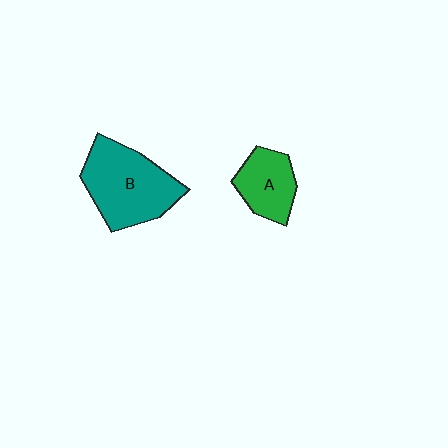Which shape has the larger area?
Shape B (teal).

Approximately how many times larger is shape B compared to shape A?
Approximately 1.8 times.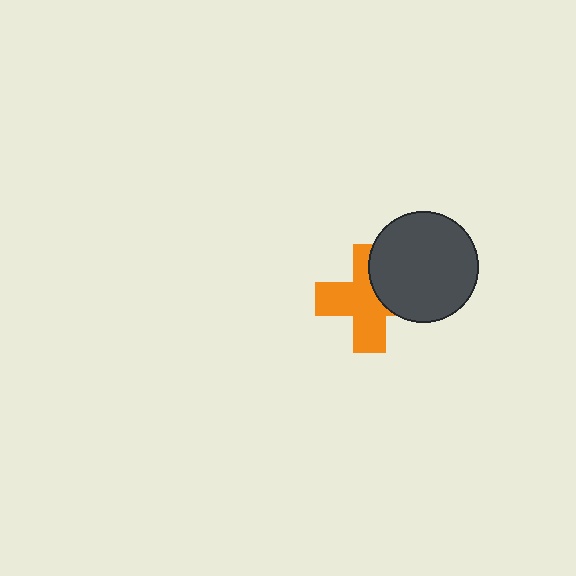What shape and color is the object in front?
The object in front is a dark gray circle.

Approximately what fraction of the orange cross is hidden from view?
Roughly 35% of the orange cross is hidden behind the dark gray circle.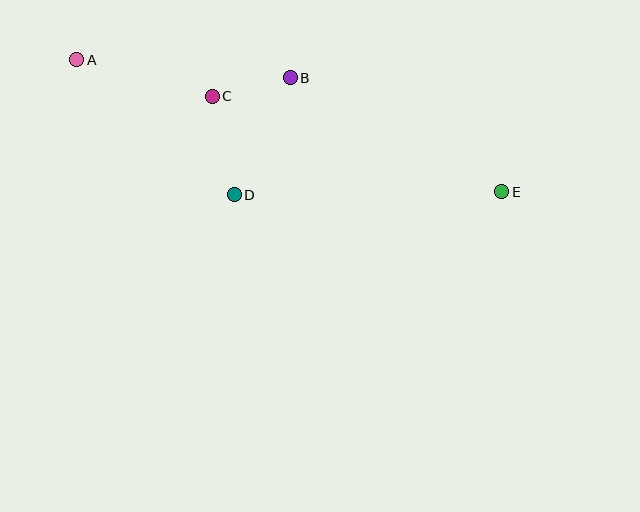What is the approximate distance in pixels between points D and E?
The distance between D and E is approximately 268 pixels.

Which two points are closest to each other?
Points B and C are closest to each other.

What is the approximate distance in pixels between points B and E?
The distance between B and E is approximately 241 pixels.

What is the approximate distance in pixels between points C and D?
The distance between C and D is approximately 101 pixels.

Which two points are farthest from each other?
Points A and E are farthest from each other.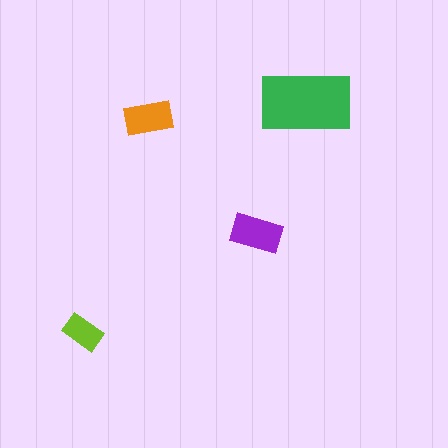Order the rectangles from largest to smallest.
the green one, the purple one, the orange one, the lime one.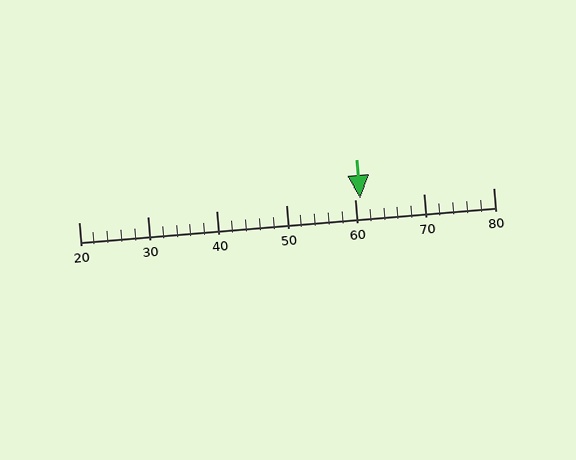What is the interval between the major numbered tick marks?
The major tick marks are spaced 10 units apart.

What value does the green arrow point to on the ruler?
The green arrow points to approximately 61.